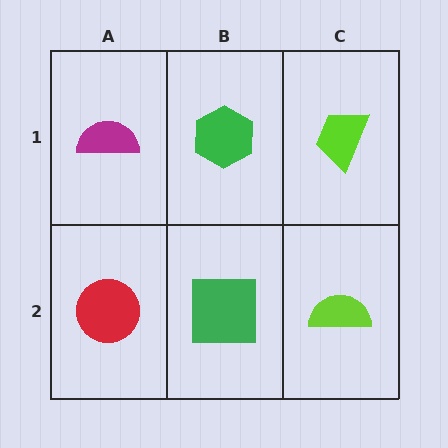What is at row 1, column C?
A lime trapezoid.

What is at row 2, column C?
A lime semicircle.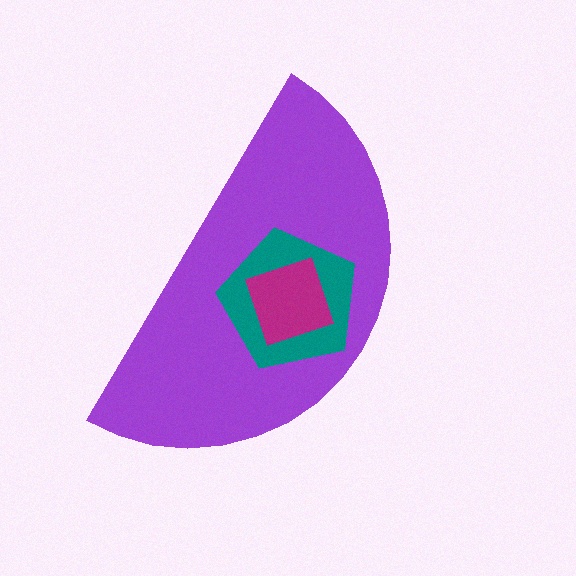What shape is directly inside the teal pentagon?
The magenta diamond.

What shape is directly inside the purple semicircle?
The teal pentagon.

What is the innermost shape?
The magenta diamond.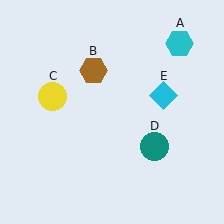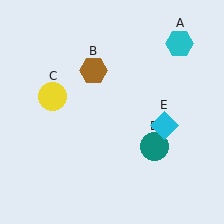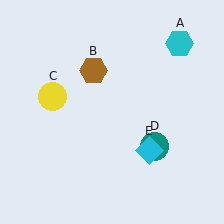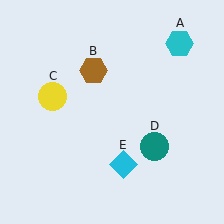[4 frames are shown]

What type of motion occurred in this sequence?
The cyan diamond (object E) rotated clockwise around the center of the scene.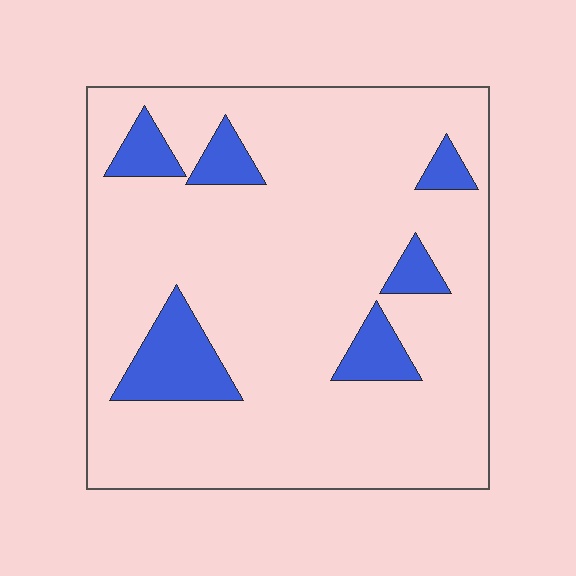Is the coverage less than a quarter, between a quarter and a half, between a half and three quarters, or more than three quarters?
Less than a quarter.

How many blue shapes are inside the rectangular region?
6.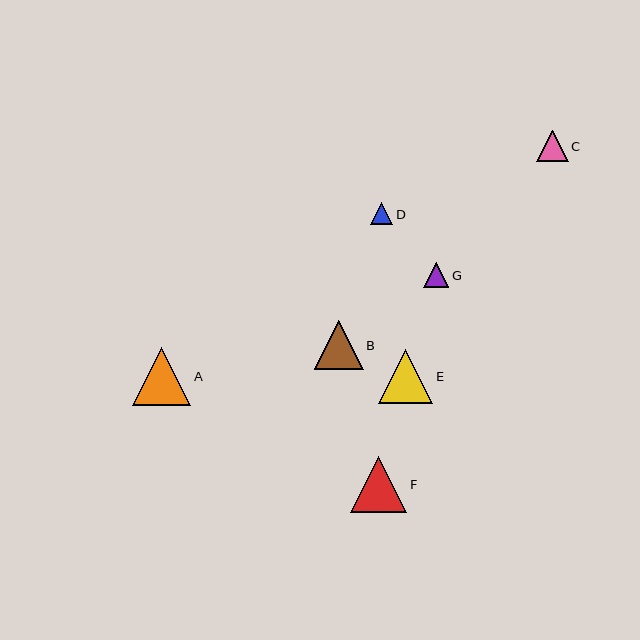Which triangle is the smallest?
Triangle D is the smallest with a size of approximately 22 pixels.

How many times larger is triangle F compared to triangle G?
Triangle F is approximately 2.2 times the size of triangle G.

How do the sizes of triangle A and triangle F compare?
Triangle A and triangle F are approximately the same size.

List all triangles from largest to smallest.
From largest to smallest: A, F, E, B, C, G, D.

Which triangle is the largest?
Triangle A is the largest with a size of approximately 58 pixels.